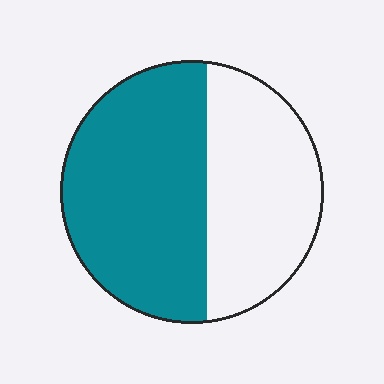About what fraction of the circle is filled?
About three fifths (3/5).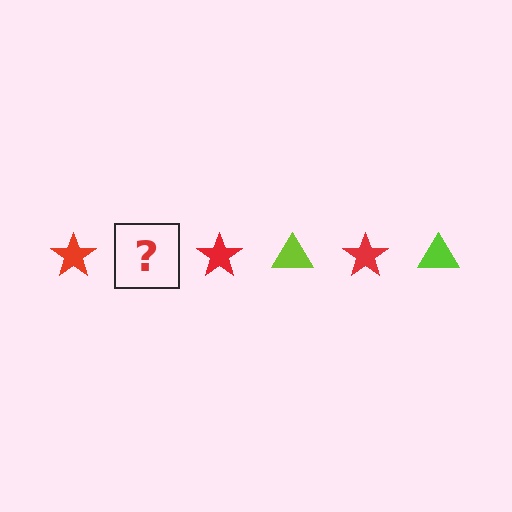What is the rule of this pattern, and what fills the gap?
The rule is that the pattern alternates between red star and lime triangle. The gap should be filled with a lime triangle.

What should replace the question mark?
The question mark should be replaced with a lime triangle.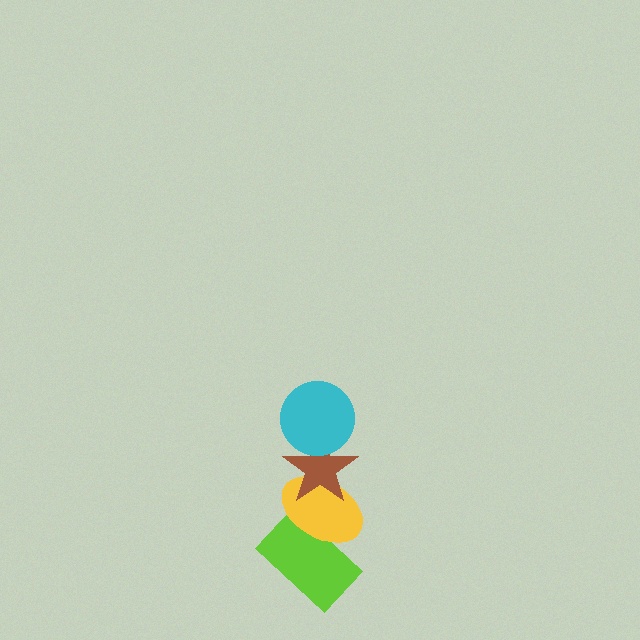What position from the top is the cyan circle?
The cyan circle is 1st from the top.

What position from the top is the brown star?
The brown star is 2nd from the top.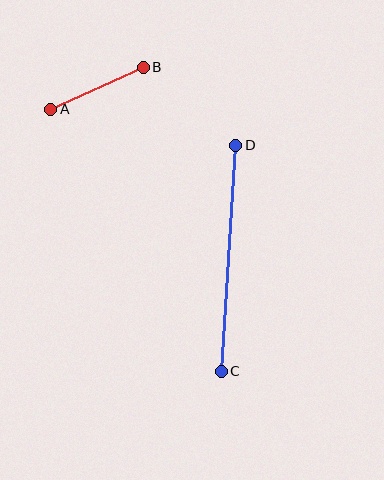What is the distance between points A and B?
The distance is approximately 102 pixels.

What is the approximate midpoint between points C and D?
The midpoint is at approximately (228, 258) pixels.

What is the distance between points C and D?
The distance is approximately 227 pixels.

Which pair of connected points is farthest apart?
Points C and D are farthest apart.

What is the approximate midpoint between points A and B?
The midpoint is at approximately (97, 88) pixels.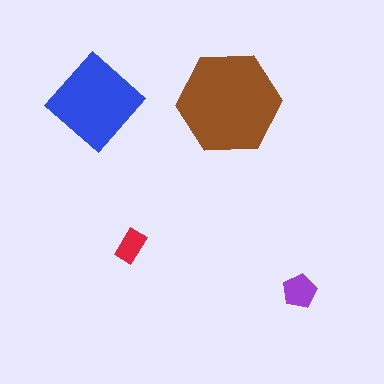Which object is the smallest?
The red rectangle.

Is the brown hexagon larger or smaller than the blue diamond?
Larger.